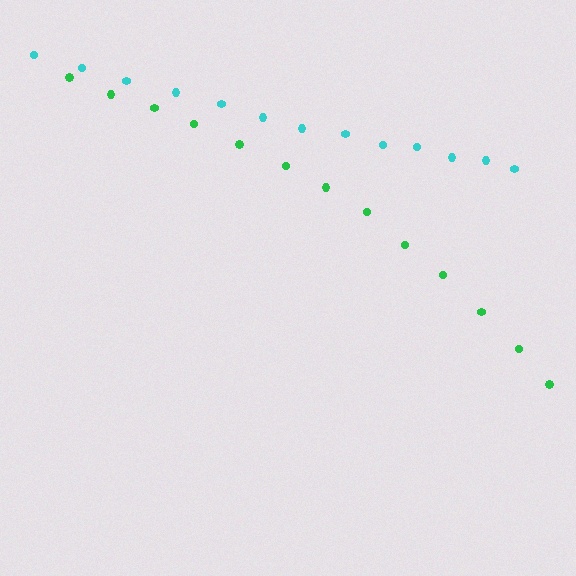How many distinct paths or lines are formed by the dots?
There are 2 distinct paths.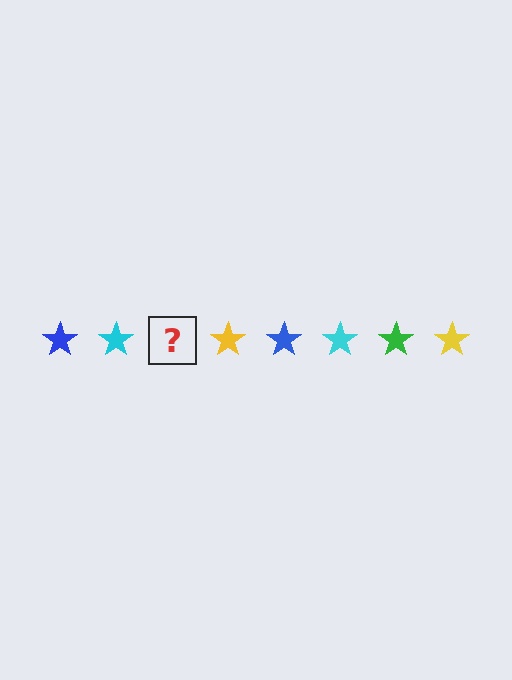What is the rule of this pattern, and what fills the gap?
The rule is that the pattern cycles through blue, cyan, green, yellow stars. The gap should be filled with a green star.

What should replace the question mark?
The question mark should be replaced with a green star.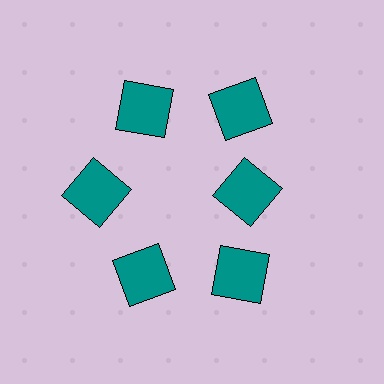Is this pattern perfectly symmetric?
No. The 6 teal squares are arranged in a ring, but one element near the 3 o'clock position is pulled inward toward the center, breaking the 6-fold rotational symmetry.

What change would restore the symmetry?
The symmetry would be restored by moving it outward, back onto the ring so that all 6 squares sit at equal angles and equal distance from the center.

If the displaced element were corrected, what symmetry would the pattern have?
It would have 6-fold rotational symmetry — the pattern would map onto itself every 60 degrees.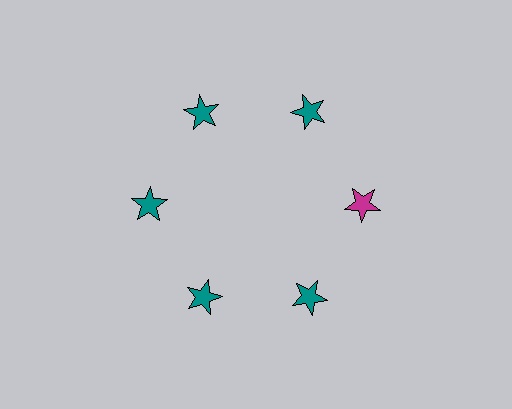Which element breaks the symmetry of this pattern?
The magenta star at roughly the 3 o'clock position breaks the symmetry. All other shapes are teal stars.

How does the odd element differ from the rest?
It has a different color: magenta instead of teal.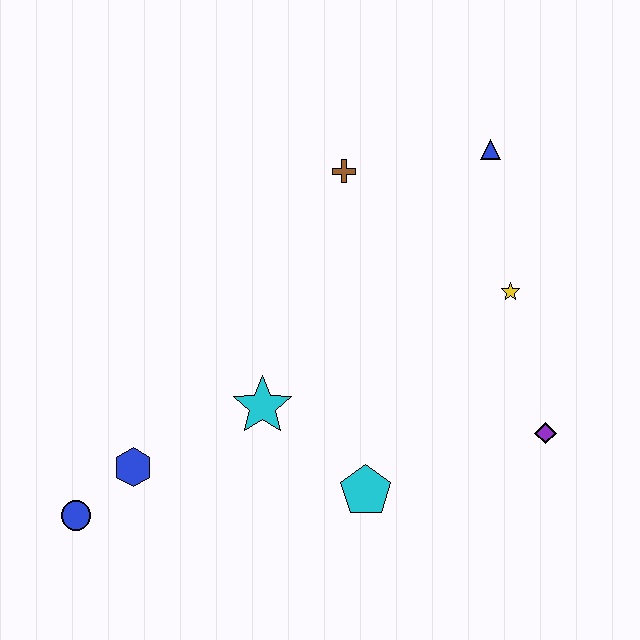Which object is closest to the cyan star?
The cyan pentagon is closest to the cyan star.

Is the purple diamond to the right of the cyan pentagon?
Yes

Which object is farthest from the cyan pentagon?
The blue triangle is farthest from the cyan pentagon.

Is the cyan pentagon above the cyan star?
No